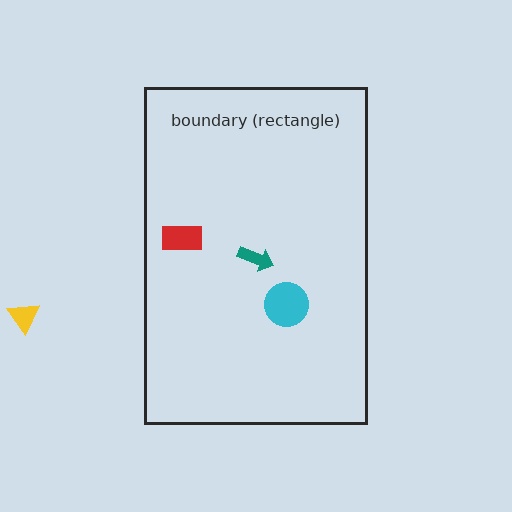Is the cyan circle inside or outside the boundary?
Inside.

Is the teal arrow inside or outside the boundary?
Inside.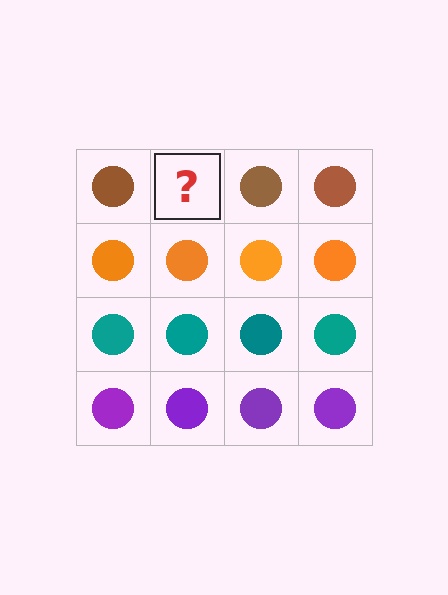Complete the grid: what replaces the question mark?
The question mark should be replaced with a brown circle.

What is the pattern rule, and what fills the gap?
The rule is that each row has a consistent color. The gap should be filled with a brown circle.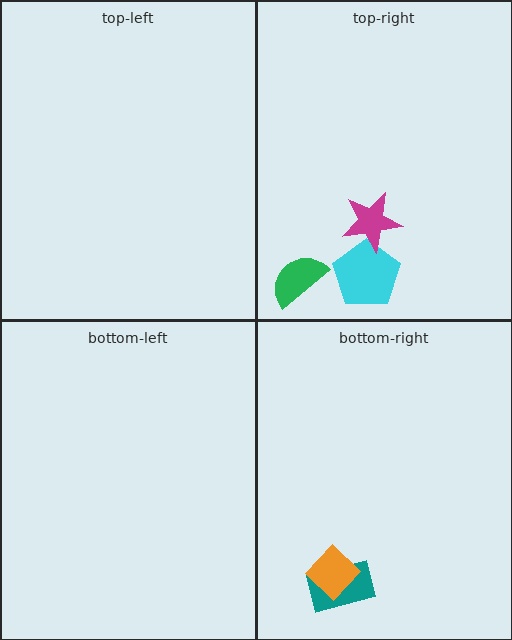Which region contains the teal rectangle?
The bottom-right region.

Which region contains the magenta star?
The top-right region.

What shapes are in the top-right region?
The cyan pentagon, the green semicircle, the magenta star.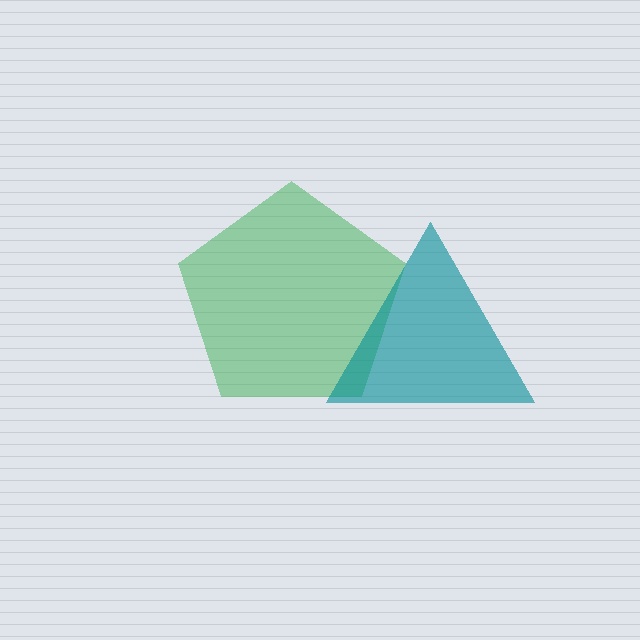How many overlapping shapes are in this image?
There are 2 overlapping shapes in the image.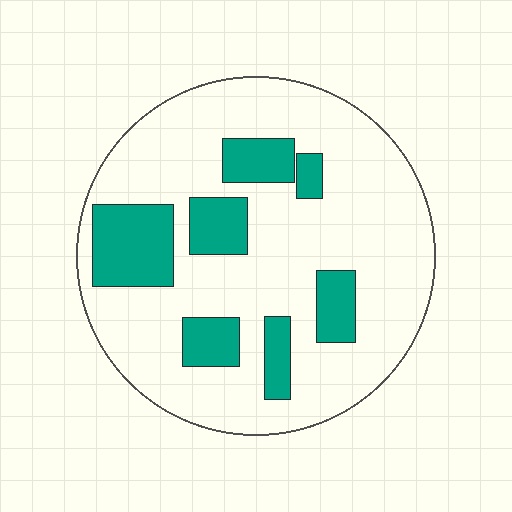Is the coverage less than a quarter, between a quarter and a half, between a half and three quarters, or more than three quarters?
Less than a quarter.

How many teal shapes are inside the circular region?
7.